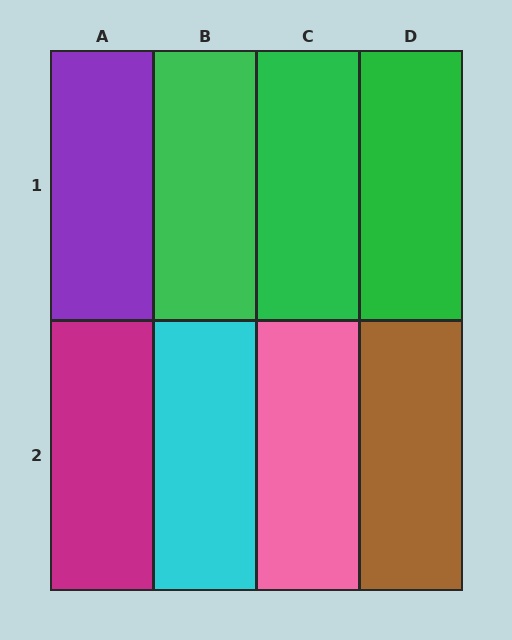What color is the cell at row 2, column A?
Magenta.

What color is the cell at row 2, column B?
Cyan.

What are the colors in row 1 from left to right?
Purple, green, green, green.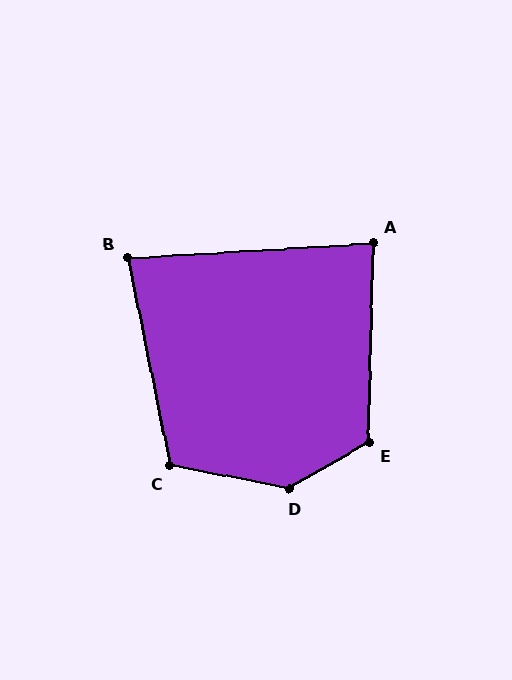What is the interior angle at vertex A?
Approximately 85 degrees (approximately right).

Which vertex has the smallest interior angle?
B, at approximately 82 degrees.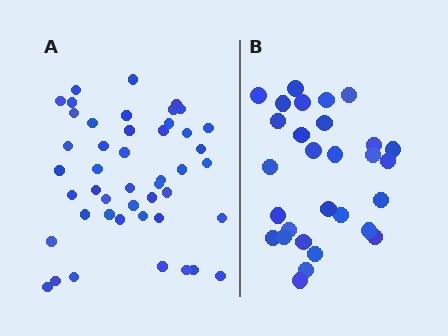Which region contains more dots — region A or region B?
Region A (the left region) has more dots.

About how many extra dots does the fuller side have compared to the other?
Region A has approximately 15 more dots than region B.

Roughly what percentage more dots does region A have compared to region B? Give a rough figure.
About 60% more.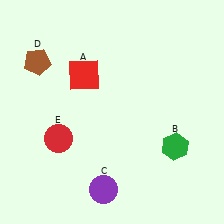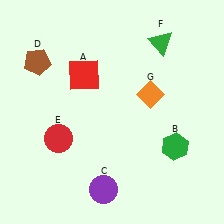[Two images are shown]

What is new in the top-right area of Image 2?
An orange diamond (G) was added in the top-right area of Image 2.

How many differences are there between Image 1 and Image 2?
There are 2 differences between the two images.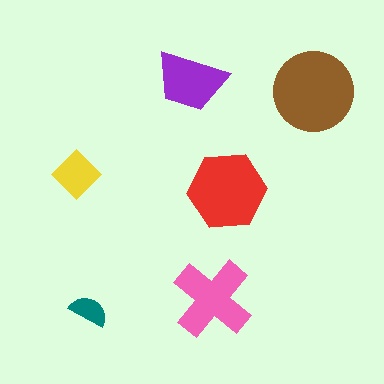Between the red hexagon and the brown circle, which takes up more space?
The brown circle.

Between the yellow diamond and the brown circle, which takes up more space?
The brown circle.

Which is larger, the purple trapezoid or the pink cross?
The pink cross.